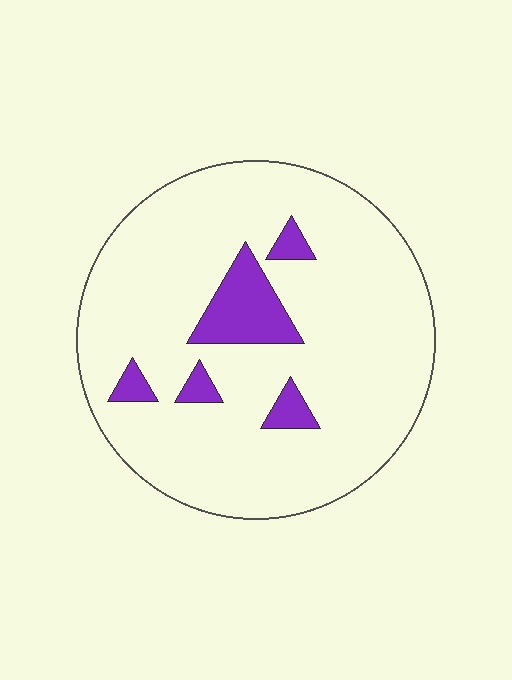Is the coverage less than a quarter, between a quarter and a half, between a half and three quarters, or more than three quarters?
Less than a quarter.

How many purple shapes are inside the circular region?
5.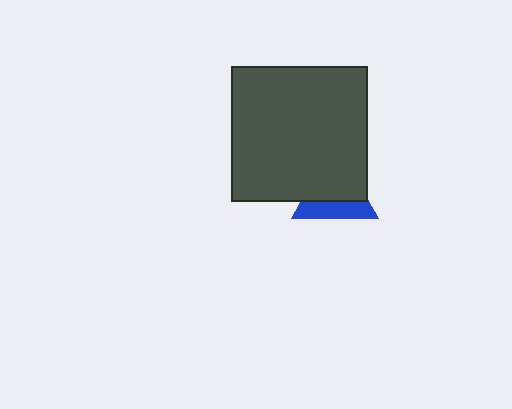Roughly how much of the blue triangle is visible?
A small part of it is visible (roughly 41%).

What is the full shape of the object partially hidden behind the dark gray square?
The partially hidden object is a blue triangle.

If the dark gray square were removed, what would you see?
You would see the complete blue triangle.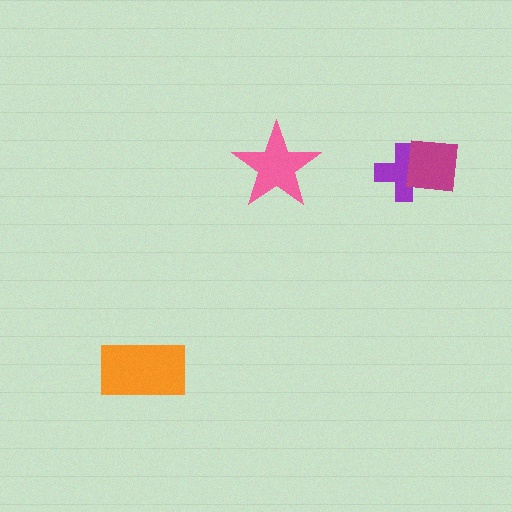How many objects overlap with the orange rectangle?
0 objects overlap with the orange rectangle.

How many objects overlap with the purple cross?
1 object overlaps with the purple cross.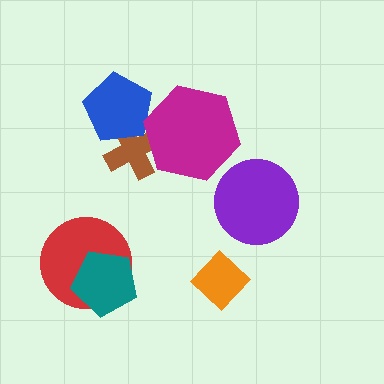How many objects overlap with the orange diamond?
0 objects overlap with the orange diamond.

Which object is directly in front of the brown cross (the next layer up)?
The blue pentagon is directly in front of the brown cross.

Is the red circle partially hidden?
Yes, it is partially covered by another shape.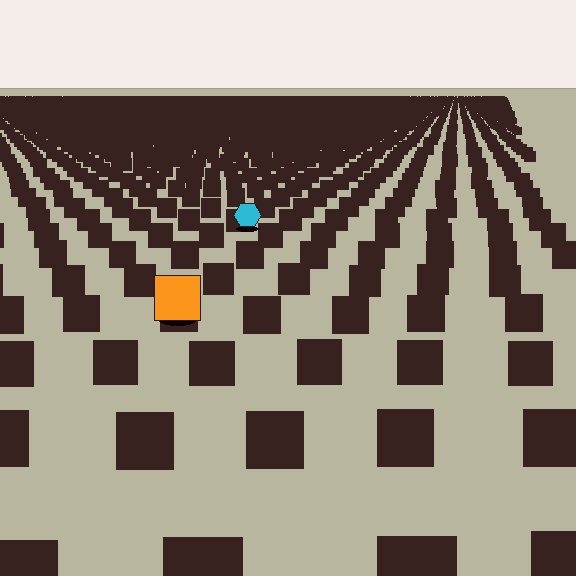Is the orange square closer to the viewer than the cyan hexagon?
Yes. The orange square is closer — you can tell from the texture gradient: the ground texture is coarser near it.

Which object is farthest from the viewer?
The cyan hexagon is farthest from the viewer. It appears smaller and the ground texture around it is denser.